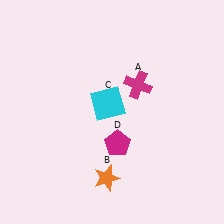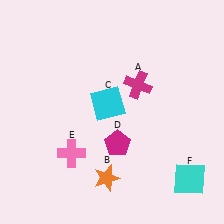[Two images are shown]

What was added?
A pink cross (E), a cyan square (F) were added in Image 2.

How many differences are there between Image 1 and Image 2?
There are 2 differences between the two images.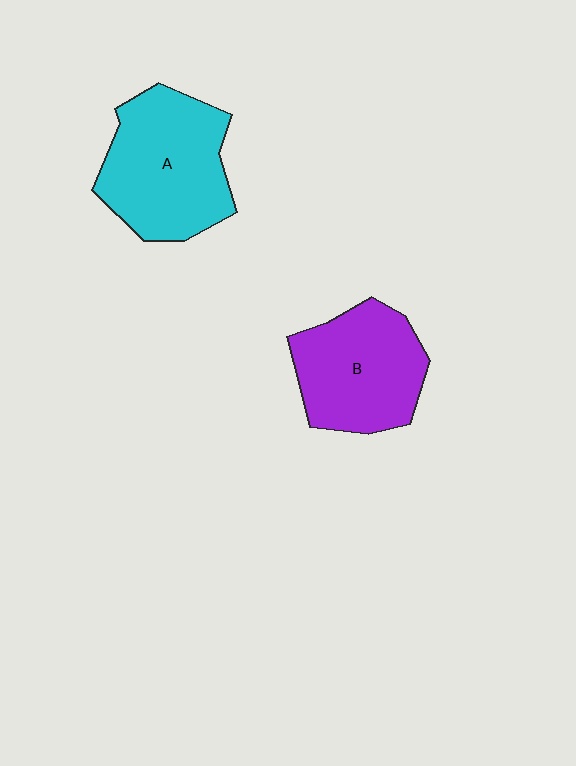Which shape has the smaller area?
Shape B (purple).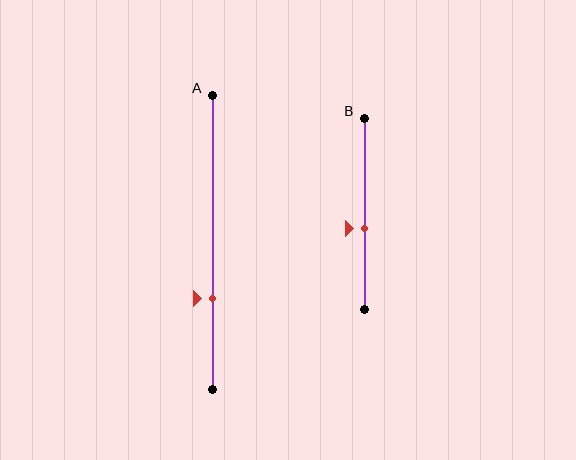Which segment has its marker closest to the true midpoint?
Segment B has its marker closest to the true midpoint.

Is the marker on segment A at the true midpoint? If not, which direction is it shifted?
No, the marker on segment A is shifted downward by about 19% of the segment length.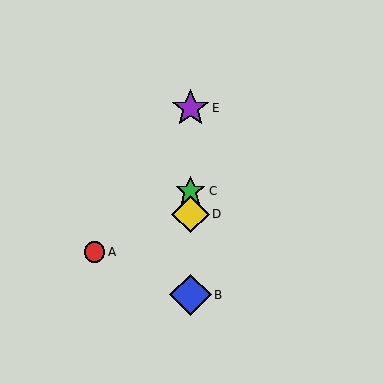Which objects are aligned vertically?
Objects B, C, D, E are aligned vertically.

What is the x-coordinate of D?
Object D is at x≈190.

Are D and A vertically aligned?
No, D is at x≈190 and A is at x≈95.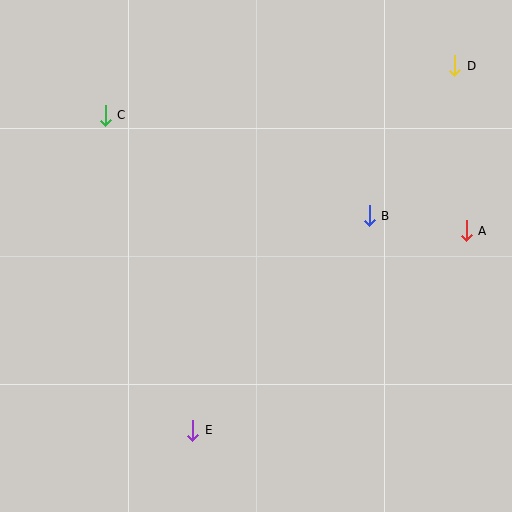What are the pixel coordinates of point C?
Point C is at (105, 115).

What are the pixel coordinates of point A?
Point A is at (466, 231).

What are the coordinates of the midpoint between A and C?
The midpoint between A and C is at (286, 173).